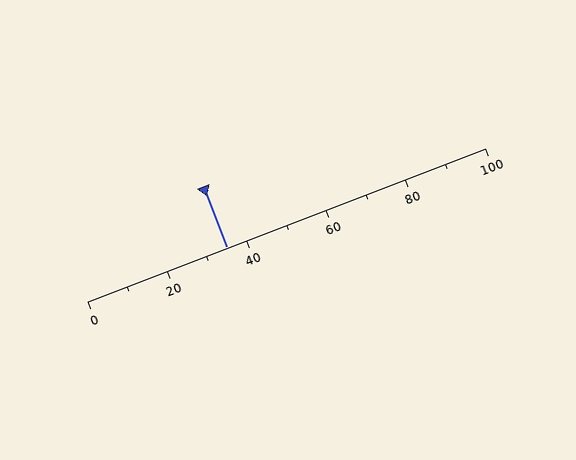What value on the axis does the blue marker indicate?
The marker indicates approximately 35.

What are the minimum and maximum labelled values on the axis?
The axis runs from 0 to 100.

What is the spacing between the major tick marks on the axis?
The major ticks are spaced 20 apart.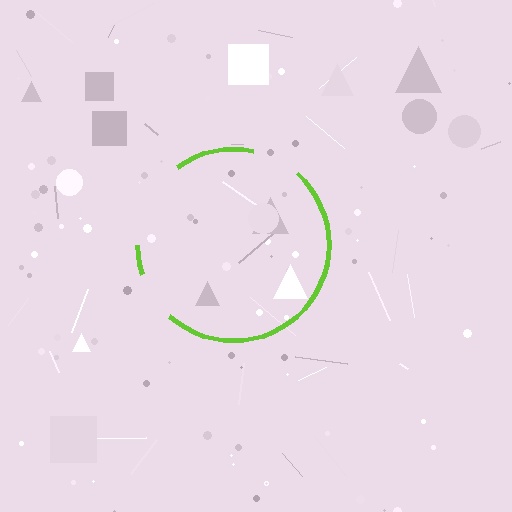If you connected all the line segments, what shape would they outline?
They would outline a circle.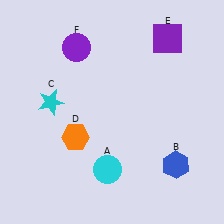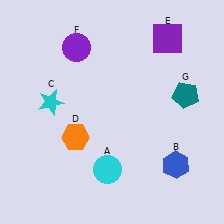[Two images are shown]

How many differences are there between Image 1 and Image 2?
There is 1 difference between the two images.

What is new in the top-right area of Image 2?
A teal pentagon (G) was added in the top-right area of Image 2.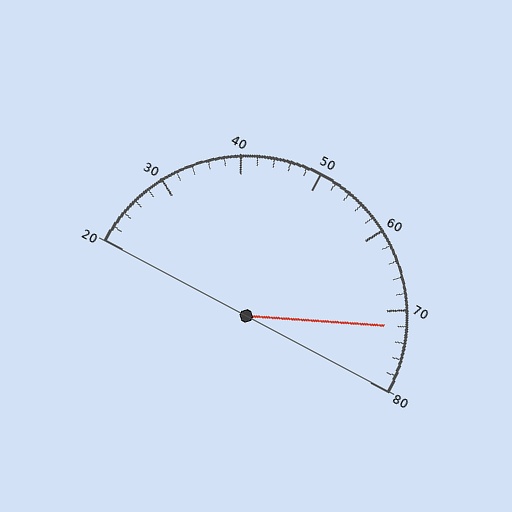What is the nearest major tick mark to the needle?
The nearest major tick mark is 70.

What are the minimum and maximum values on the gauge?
The gauge ranges from 20 to 80.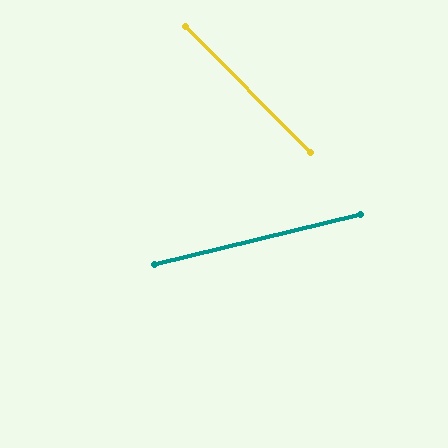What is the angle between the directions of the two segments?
Approximately 59 degrees.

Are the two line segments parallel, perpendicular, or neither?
Neither parallel nor perpendicular — they differ by about 59°.